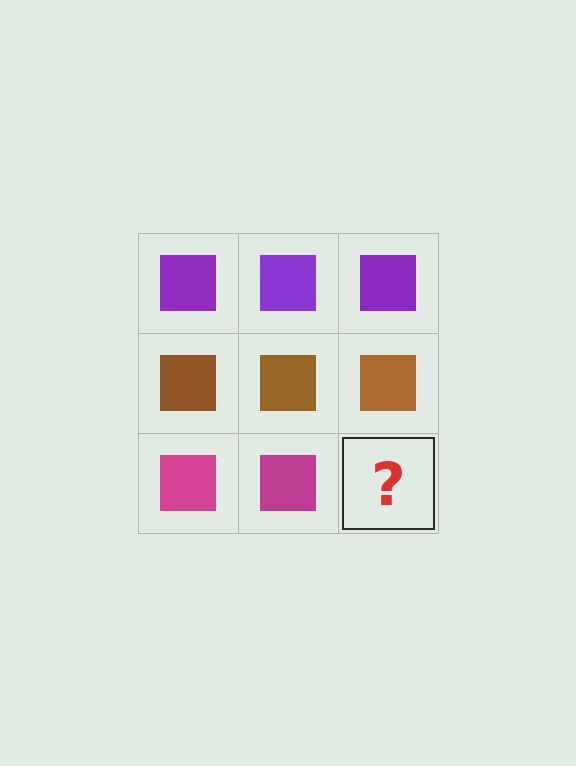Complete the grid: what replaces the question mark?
The question mark should be replaced with a magenta square.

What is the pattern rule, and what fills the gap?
The rule is that each row has a consistent color. The gap should be filled with a magenta square.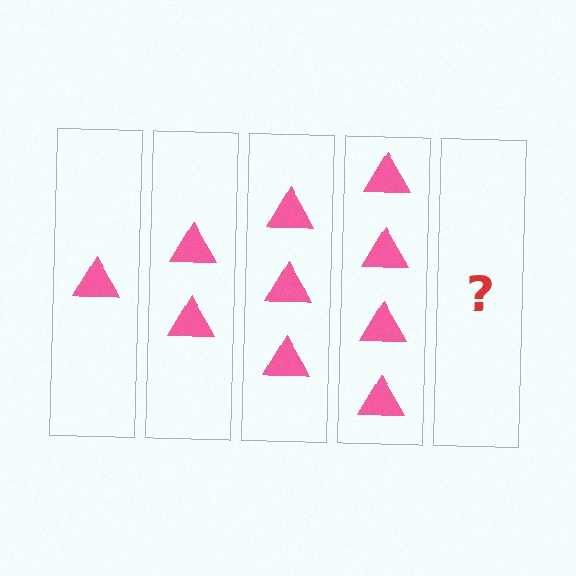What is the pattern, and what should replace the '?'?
The pattern is that each step adds one more triangle. The '?' should be 5 triangles.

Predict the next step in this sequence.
The next step is 5 triangles.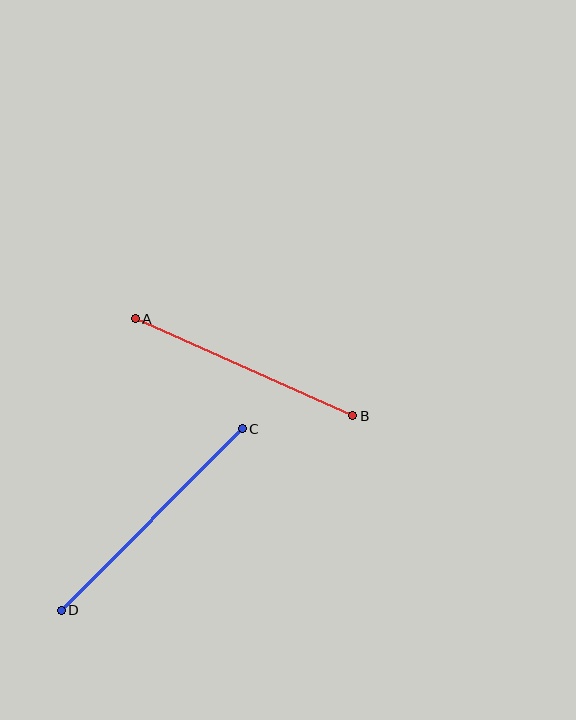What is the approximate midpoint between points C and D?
The midpoint is at approximately (152, 519) pixels.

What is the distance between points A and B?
The distance is approximately 238 pixels.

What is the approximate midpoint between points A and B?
The midpoint is at approximately (244, 367) pixels.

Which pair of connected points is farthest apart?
Points C and D are farthest apart.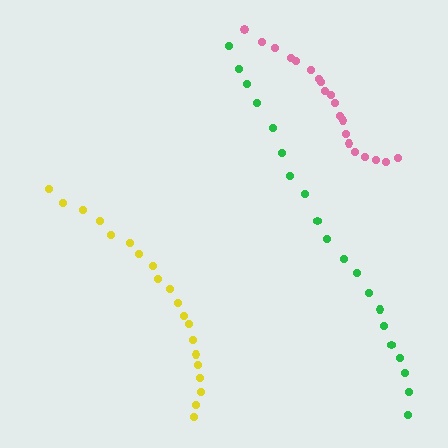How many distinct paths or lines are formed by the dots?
There are 3 distinct paths.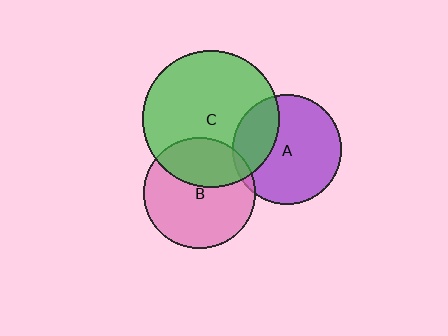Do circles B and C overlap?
Yes.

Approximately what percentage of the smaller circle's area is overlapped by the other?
Approximately 35%.